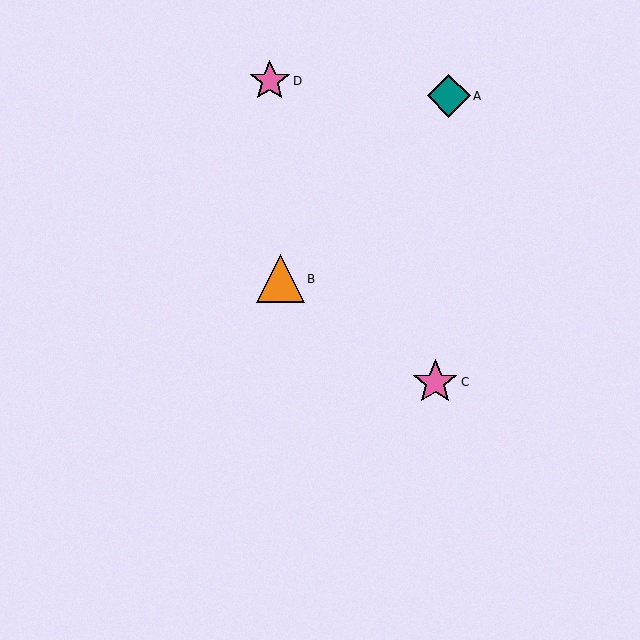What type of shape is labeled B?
Shape B is an orange triangle.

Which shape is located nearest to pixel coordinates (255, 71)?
The pink star (labeled D) at (270, 81) is nearest to that location.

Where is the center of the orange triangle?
The center of the orange triangle is at (280, 279).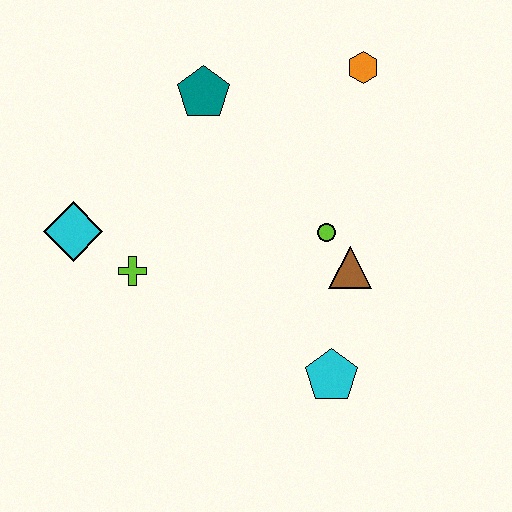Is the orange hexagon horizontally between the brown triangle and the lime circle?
No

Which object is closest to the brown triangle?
The lime circle is closest to the brown triangle.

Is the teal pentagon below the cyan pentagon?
No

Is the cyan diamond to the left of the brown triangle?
Yes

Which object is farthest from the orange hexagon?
The cyan diamond is farthest from the orange hexagon.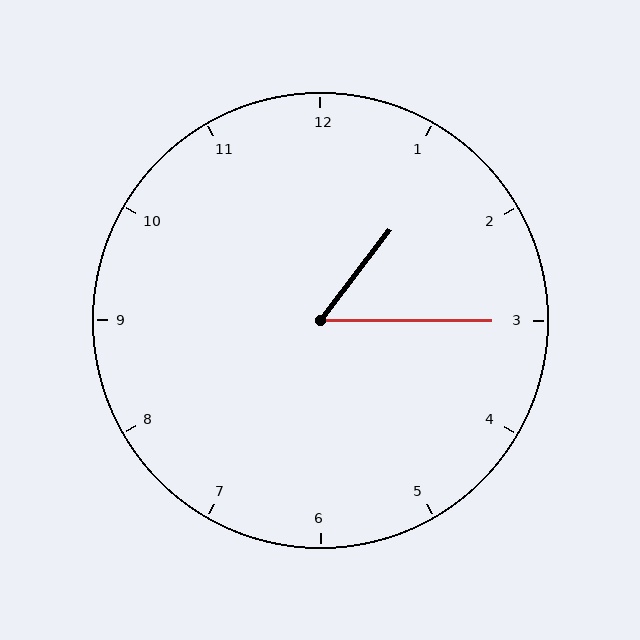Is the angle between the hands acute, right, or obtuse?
It is acute.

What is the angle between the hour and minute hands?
Approximately 52 degrees.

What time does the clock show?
1:15.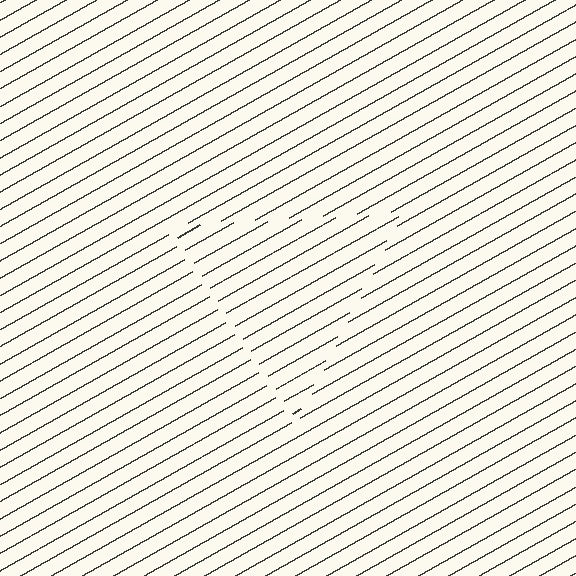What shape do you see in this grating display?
An illusory triangle. The interior of the shape contains the same grating, shifted by half a period — the contour is defined by the phase discontinuity where line-ends from the inner and outer gratings abut.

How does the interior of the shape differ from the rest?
The interior of the shape contains the same grating, shifted by half a period — the contour is defined by the phase discontinuity where line-ends from the inner and outer gratings abut.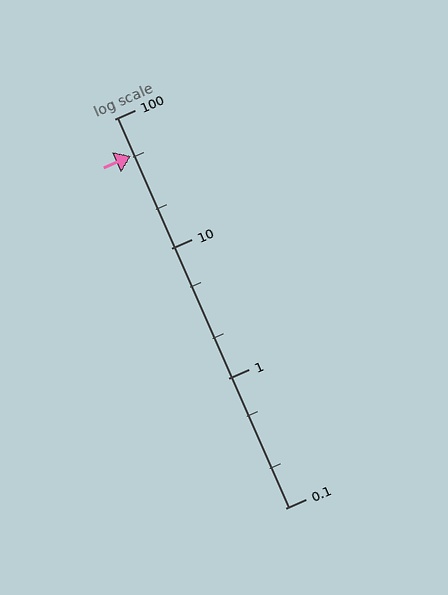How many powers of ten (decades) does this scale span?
The scale spans 3 decades, from 0.1 to 100.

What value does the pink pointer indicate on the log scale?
The pointer indicates approximately 52.